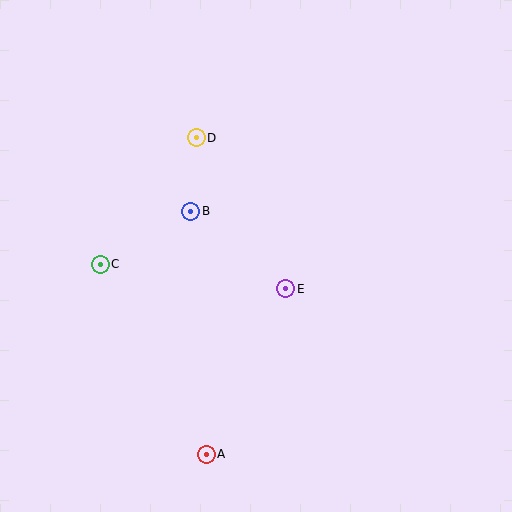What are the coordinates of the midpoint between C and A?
The midpoint between C and A is at (153, 359).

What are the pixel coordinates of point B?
Point B is at (191, 211).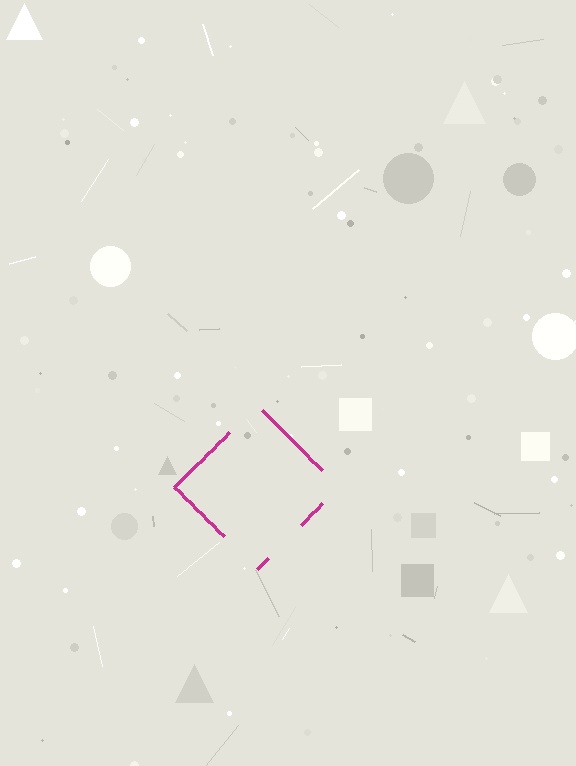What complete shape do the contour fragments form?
The contour fragments form a diamond.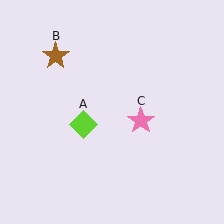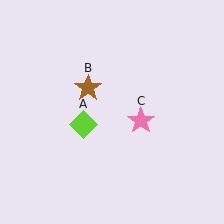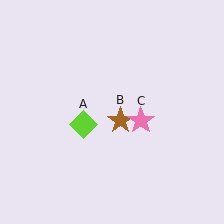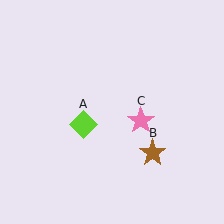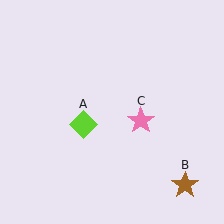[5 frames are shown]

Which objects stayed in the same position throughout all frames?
Lime diamond (object A) and pink star (object C) remained stationary.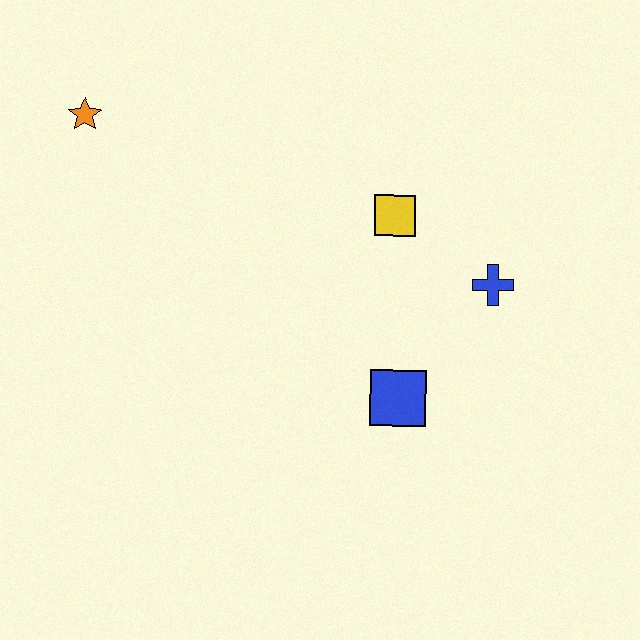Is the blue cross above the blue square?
Yes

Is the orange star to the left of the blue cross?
Yes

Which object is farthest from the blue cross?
The orange star is farthest from the blue cross.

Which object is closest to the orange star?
The yellow square is closest to the orange star.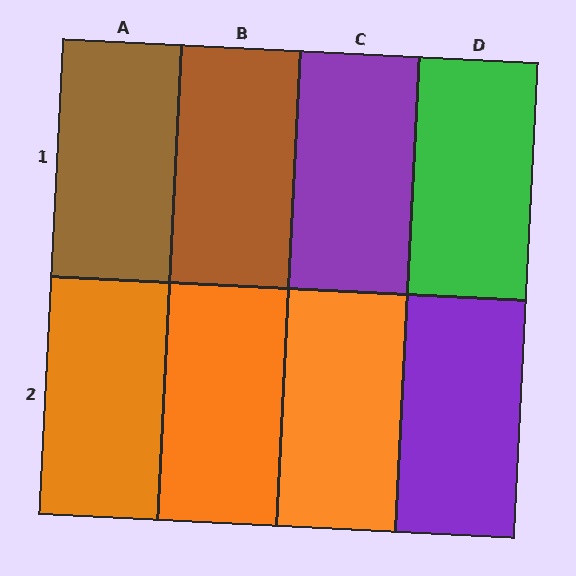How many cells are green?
1 cell is green.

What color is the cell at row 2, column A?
Orange.